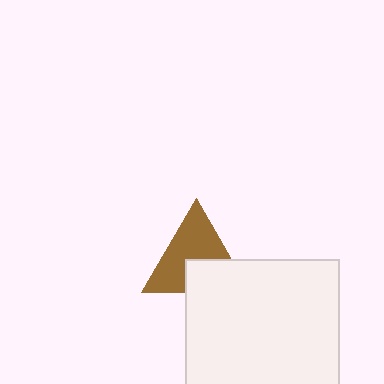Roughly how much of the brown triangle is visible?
About half of it is visible (roughly 64%).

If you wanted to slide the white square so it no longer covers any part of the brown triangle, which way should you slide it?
Slide it down — that is the most direct way to separate the two shapes.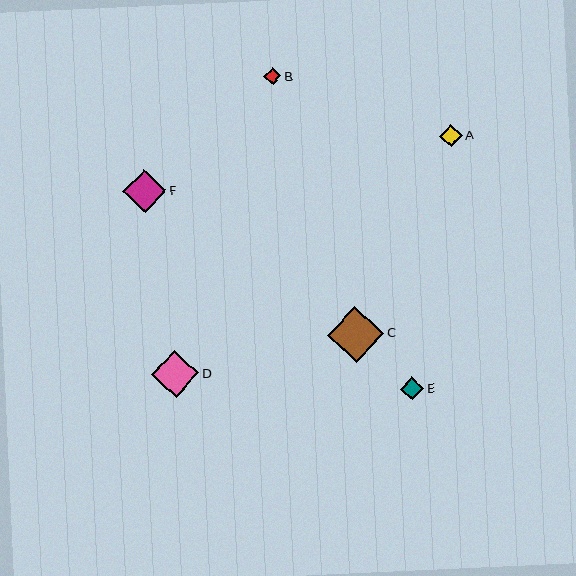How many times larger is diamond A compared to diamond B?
Diamond A is approximately 1.4 times the size of diamond B.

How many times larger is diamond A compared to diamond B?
Diamond A is approximately 1.4 times the size of diamond B.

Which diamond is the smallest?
Diamond B is the smallest with a size of approximately 17 pixels.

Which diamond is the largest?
Diamond C is the largest with a size of approximately 56 pixels.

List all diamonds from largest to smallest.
From largest to smallest: C, D, F, E, A, B.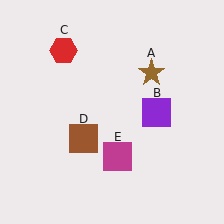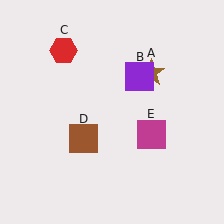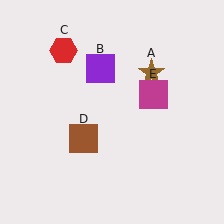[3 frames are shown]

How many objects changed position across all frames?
2 objects changed position: purple square (object B), magenta square (object E).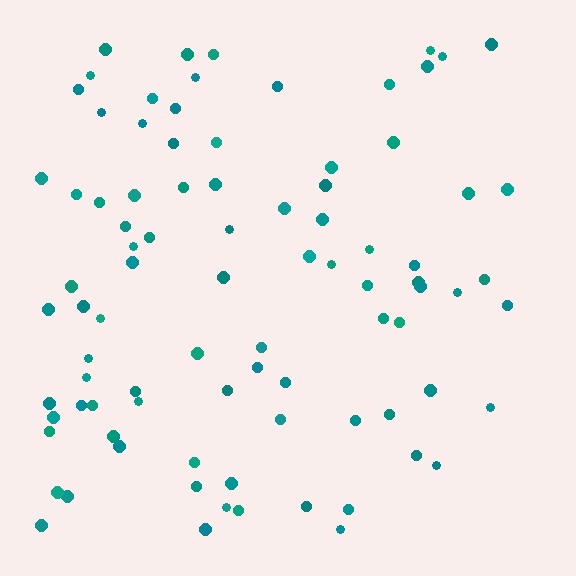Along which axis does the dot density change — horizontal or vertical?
Horizontal.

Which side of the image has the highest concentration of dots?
The left.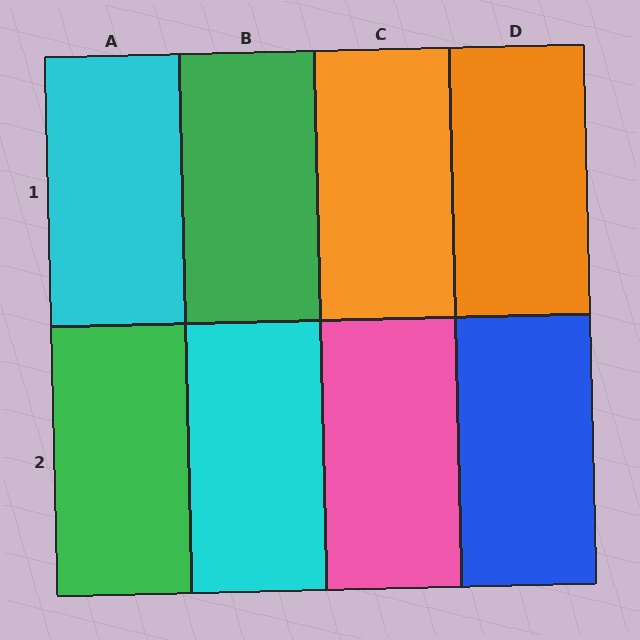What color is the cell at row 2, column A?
Green.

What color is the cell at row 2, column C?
Pink.